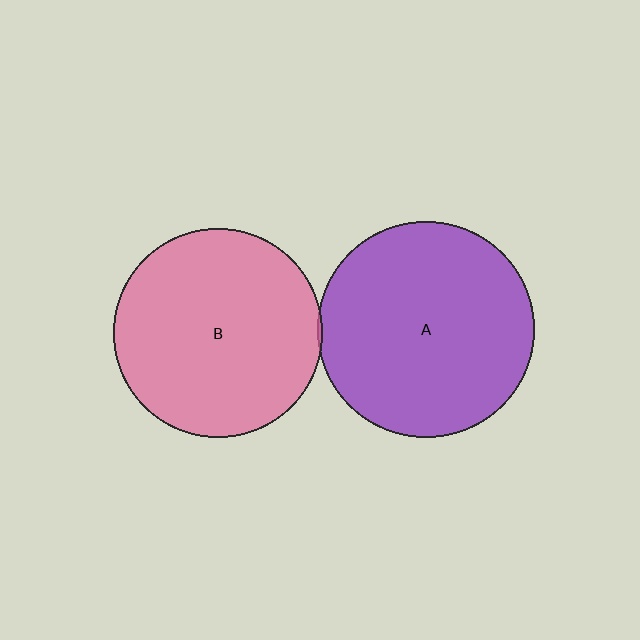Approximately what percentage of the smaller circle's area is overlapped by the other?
Approximately 5%.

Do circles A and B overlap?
Yes.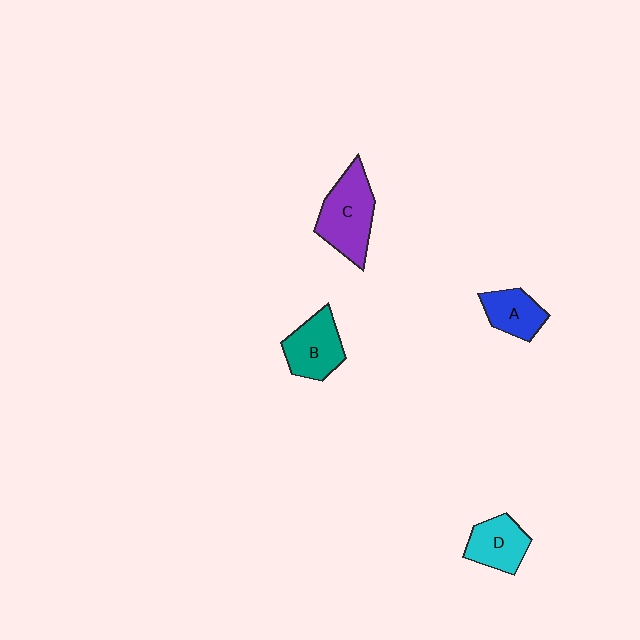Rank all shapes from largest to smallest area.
From largest to smallest: C (purple), B (teal), D (cyan), A (blue).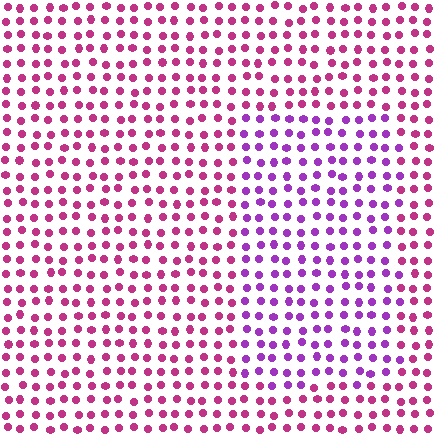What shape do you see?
I see a rectangle.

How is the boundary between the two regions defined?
The boundary is defined purely by a slight shift in hue (about 38 degrees). Spacing, size, and orientation are identical on both sides.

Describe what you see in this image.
The image is filled with small magenta elements in a uniform arrangement. A rectangle-shaped region is visible where the elements are tinted to a slightly different hue, forming a subtle color boundary.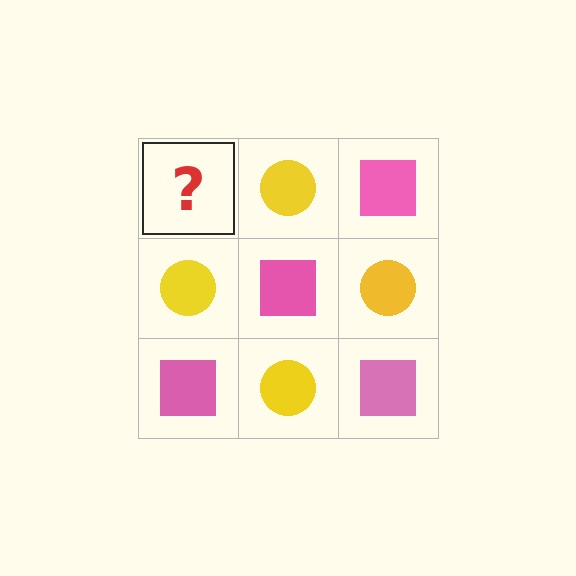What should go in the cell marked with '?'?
The missing cell should contain a pink square.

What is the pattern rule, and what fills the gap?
The rule is that it alternates pink square and yellow circle in a checkerboard pattern. The gap should be filled with a pink square.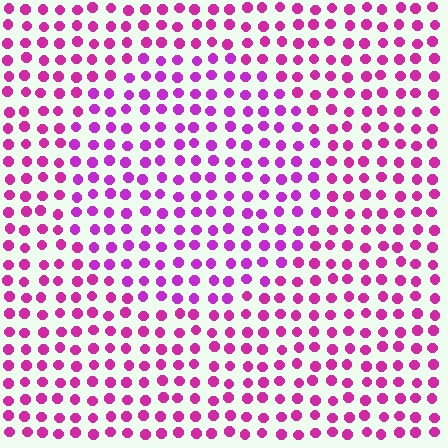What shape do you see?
I see a circle.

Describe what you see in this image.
The image is filled with small magenta elements in a uniform arrangement. A circle-shaped region is visible where the elements are tinted to a slightly different hue, forming a subtle color boundary.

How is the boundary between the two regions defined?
The boundary is defined purely by a slight shift in hue (about 21 degrees). Spacing, size, and orientation are identical on both sides.